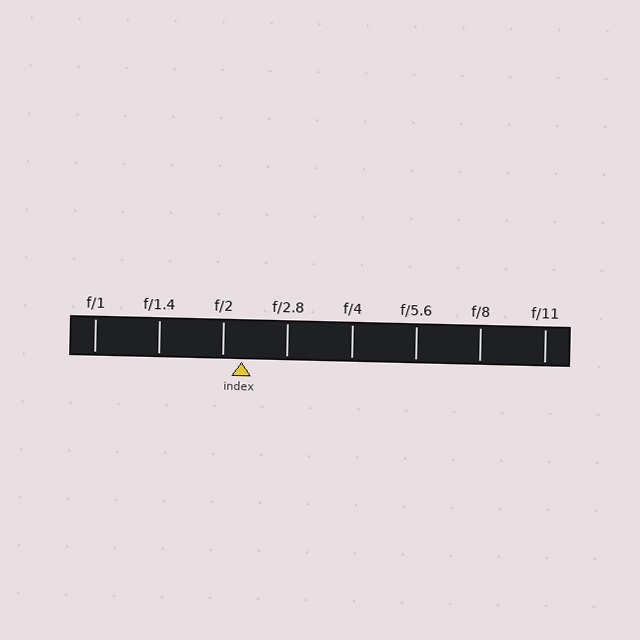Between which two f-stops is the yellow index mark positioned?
The index mark is between f/2 and f/2.8.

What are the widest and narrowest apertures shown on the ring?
The widest aperture shown is f/1 and the narrowest is f/11.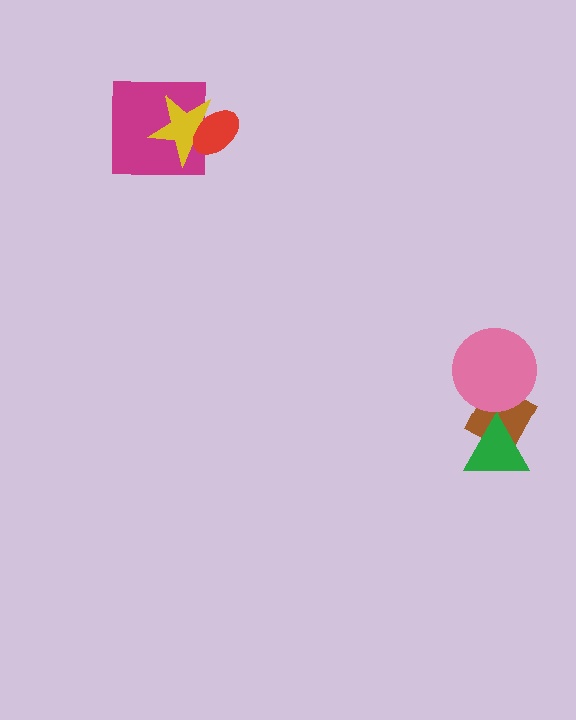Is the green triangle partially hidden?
No, no other shape covers it.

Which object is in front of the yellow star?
The red ellipse is in front of the yellow star.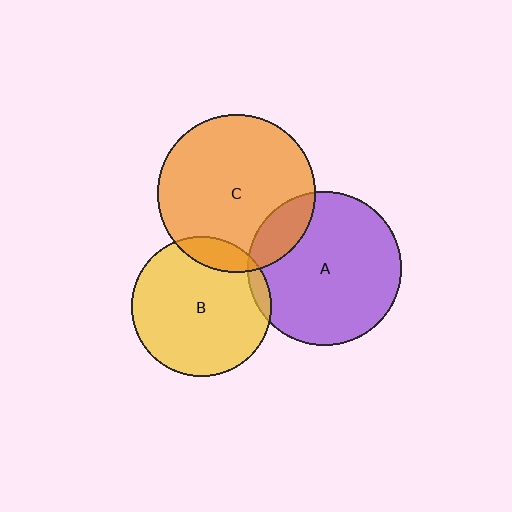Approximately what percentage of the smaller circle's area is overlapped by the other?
Approximately 15%.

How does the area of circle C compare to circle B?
Approximately 1.3 times.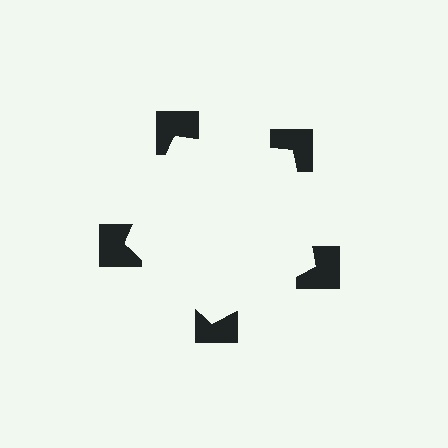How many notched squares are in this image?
There are 5 — one at each vertex of the illusory pentagon.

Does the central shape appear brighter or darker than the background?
It typically appears slightly brighter than the background, even though no actual brightness change is drawn.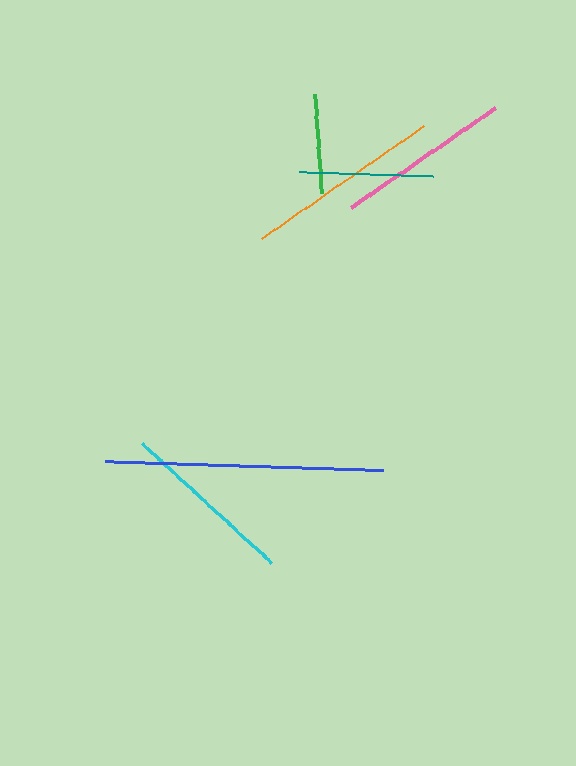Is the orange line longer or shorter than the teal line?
The orange line is longer than the teal line.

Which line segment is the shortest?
The green line is the shortest at approximately 100 pixels.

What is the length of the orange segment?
The orange segment is approximately 198 pixels long.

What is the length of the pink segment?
The pink segment is approximately 175 pixels long.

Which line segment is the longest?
The blue line is the longest at approximately 278 pixels.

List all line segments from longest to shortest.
From longest to shortest: blue, orange, cyan, pink, teal, green.